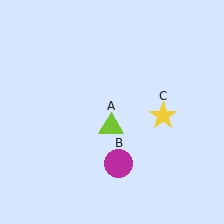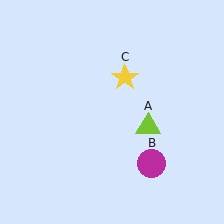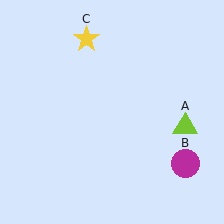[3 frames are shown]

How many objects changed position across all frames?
3 objects changed position: lime triangle (object A), magenta circle (object B), yellow star (object C).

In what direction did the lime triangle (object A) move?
The lime triangle (object A) moved right.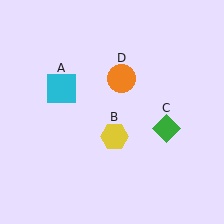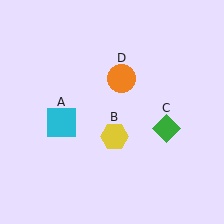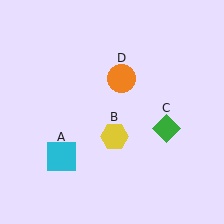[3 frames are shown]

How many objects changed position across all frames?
1 object changed position: cyan square (object A).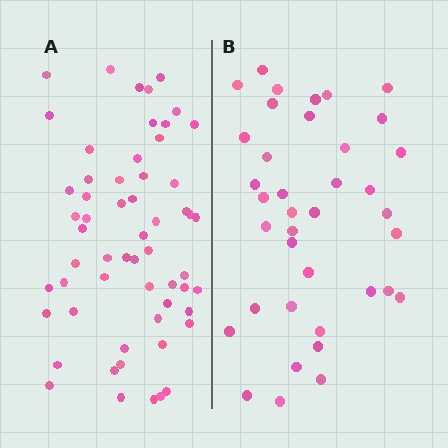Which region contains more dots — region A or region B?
Region A (the left region) has more dots.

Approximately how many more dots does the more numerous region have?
Region A has approximately 20 more dots than region B.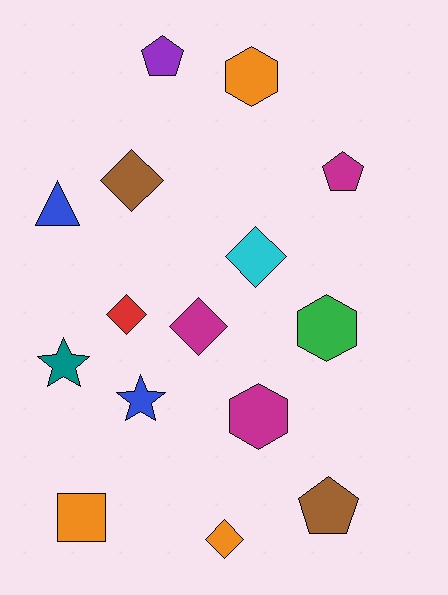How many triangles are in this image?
There is 1 triangle.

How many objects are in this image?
There are 15 objects.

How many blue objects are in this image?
There are 2 blue objects.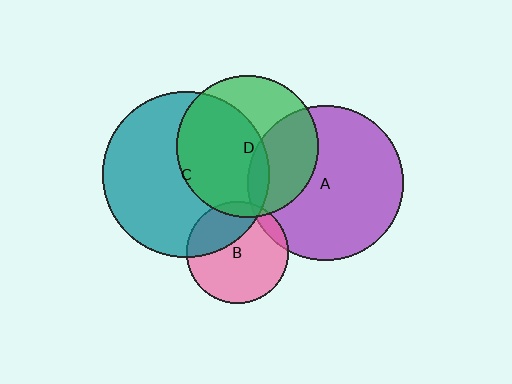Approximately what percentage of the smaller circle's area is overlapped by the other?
Approximately 55%.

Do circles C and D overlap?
Yes.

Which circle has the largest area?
Circle C (teal).